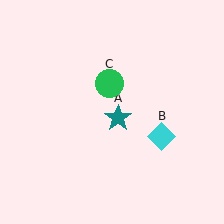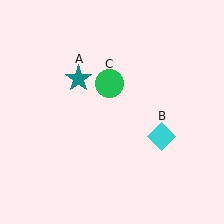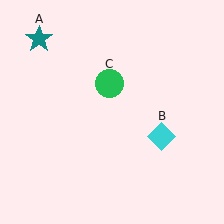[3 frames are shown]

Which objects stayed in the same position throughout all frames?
Cyan diamond (object B) and green circle (object C) remained stationary.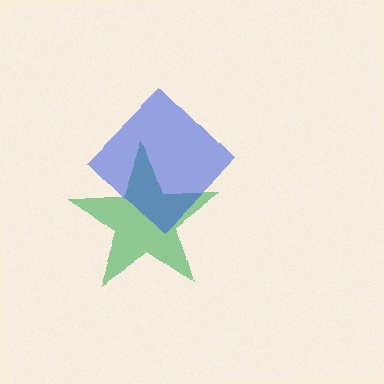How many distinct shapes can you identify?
There are 2 distinct shapes: a green star, a blue diamond.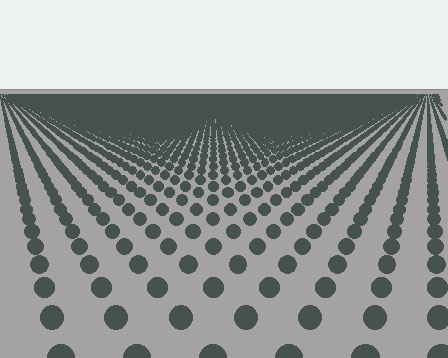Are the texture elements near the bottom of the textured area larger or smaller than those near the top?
Larger. Near the bottom, elements are closer to the viewer and appear at a bigger on-screen size.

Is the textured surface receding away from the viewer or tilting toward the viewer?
The surface is receding away from the viewer. Texture elements get smaller and denser toward the top.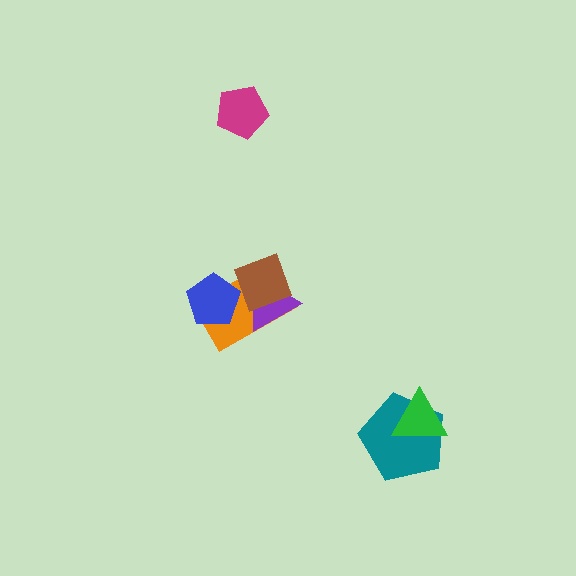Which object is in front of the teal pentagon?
The green triangle is in front of the teal pentagon.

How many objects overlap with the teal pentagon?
1 object overlaps with the teal pentagon.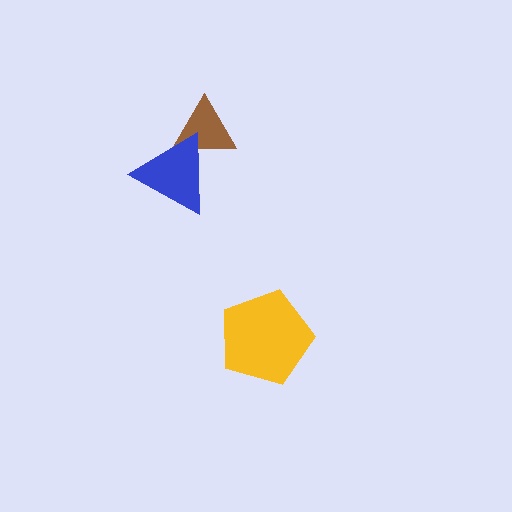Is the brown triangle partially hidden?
Yes, it is partially covered by another shape.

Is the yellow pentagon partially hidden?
No, no other shape covers it.